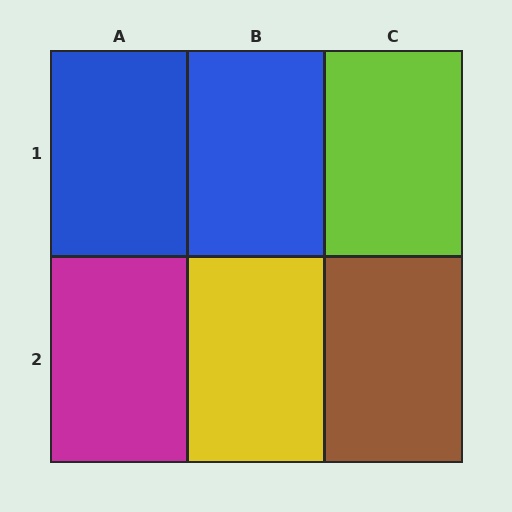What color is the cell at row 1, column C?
Lime.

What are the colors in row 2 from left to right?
Magenta, yellow, brown.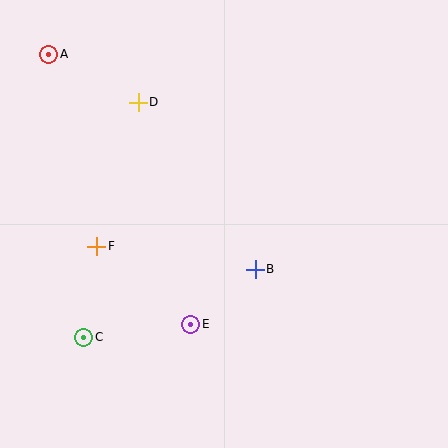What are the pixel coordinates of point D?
Point D is at (138, 102).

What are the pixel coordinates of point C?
Point C is at (84, 337).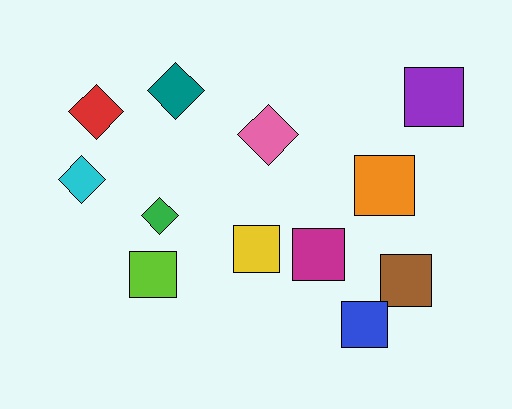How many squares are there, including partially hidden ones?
There are 7 squares.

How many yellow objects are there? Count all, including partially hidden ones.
There is 1 yellow object.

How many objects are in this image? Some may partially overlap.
There are 12 objects.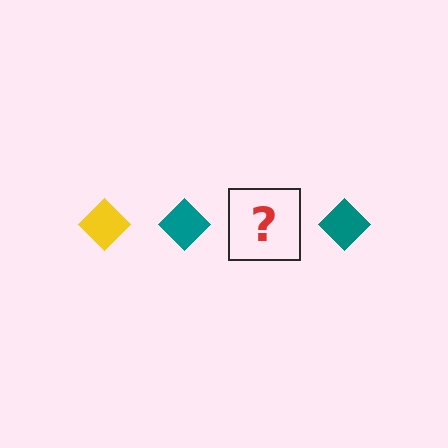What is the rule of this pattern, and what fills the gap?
The rule is that the pattern cycles through yellow, teal diamonds. The gap should be filled with a yellow diamond.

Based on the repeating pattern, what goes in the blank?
The blank should be a yellow diamond.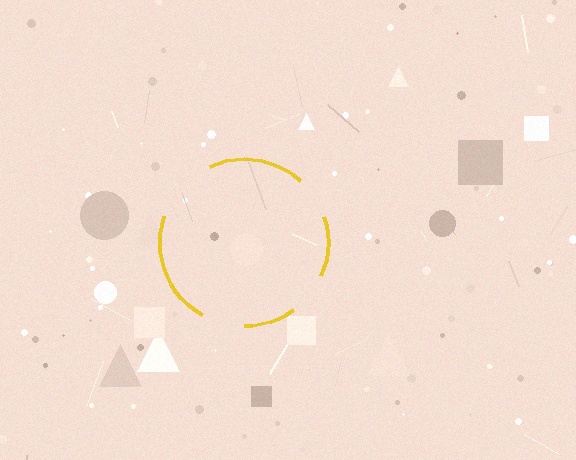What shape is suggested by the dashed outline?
The dashed outline suggests a circle.